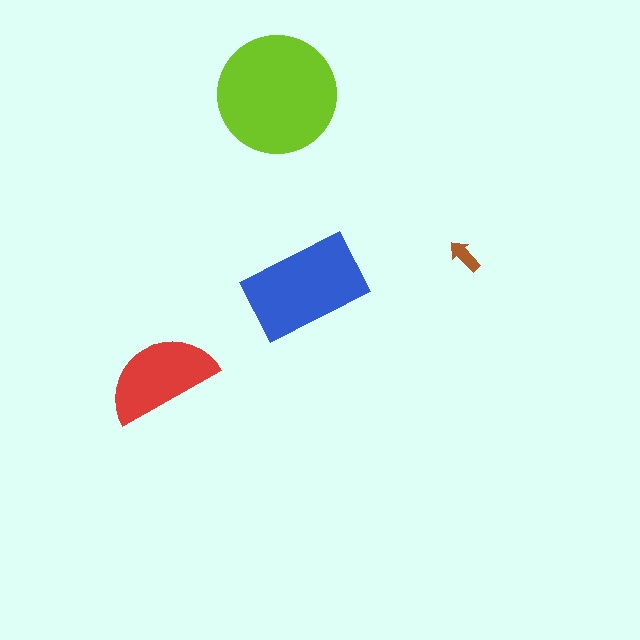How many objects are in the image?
There are 4 objects in the image.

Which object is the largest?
The lime circle.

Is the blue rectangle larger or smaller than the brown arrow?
Larger.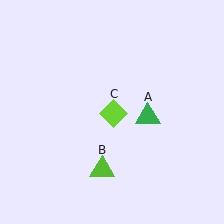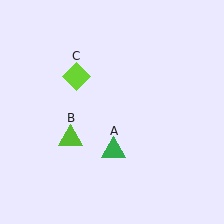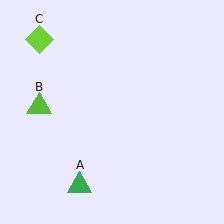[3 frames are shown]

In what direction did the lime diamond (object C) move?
The lime diamond (object C) moved up and to the left.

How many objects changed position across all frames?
3 objects changed position: green triangle (object A), lime triangle (object B), lime diamond (object C).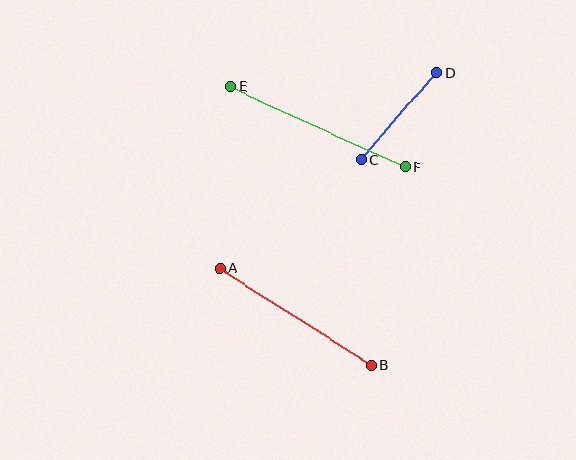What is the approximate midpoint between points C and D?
The midpoint is at approximately (399, 116) pixels.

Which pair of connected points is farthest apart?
Points E and F are farthest apart.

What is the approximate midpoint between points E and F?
The midpoint is at approximately (318, 127) pixels.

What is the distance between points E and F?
The distance is approximately 192 pixels.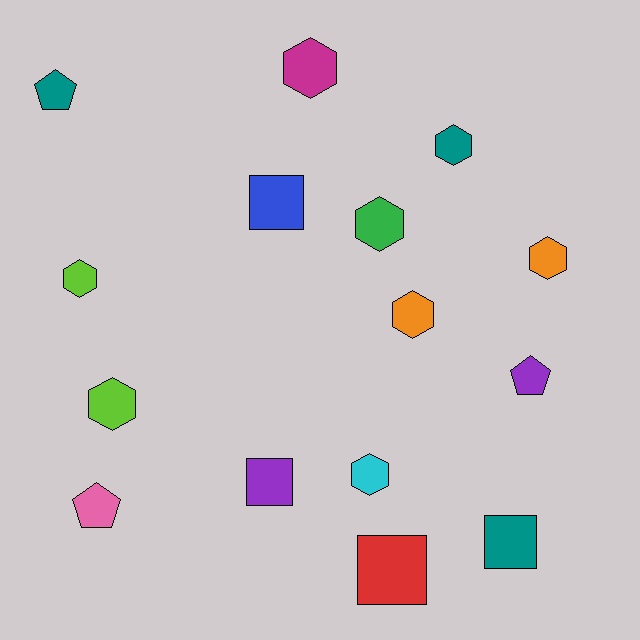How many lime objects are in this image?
There are 2 lime objects.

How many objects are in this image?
There are 15 objects.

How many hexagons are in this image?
There are 8 hexagons.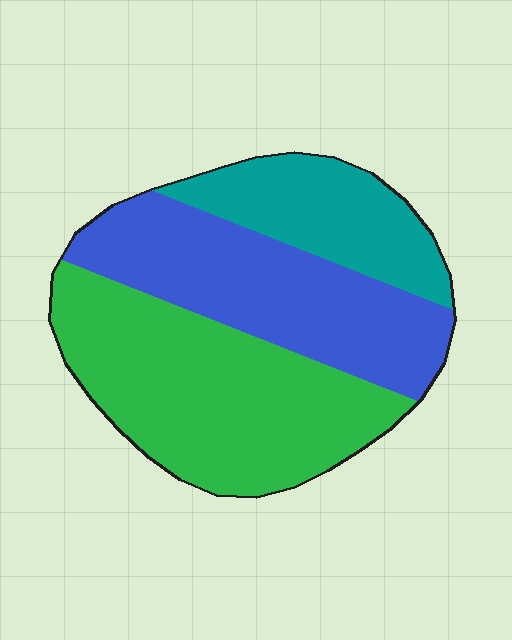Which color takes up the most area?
Green, at roughly 45%.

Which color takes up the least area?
Teal, at roughly 20%.